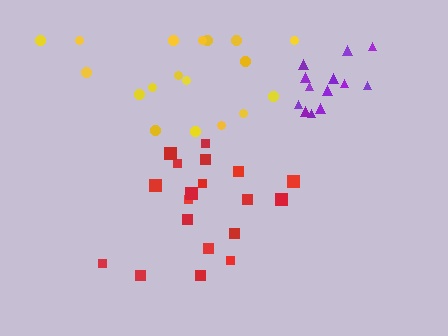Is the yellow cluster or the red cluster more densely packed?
Red.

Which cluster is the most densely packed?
Purple.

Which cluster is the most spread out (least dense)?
Yellow.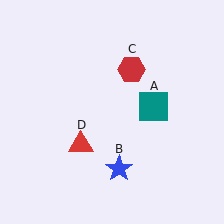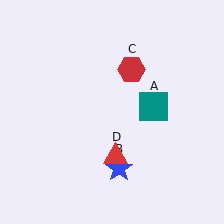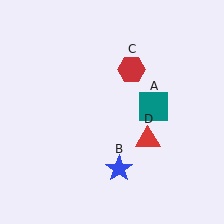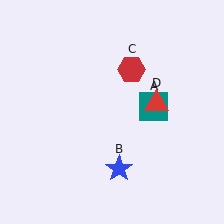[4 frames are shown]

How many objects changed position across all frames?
1 object changed position: red triangle (object D).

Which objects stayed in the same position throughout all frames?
Teal square (object A) and blue star (object B) and red hexagon (object C) remained stationary.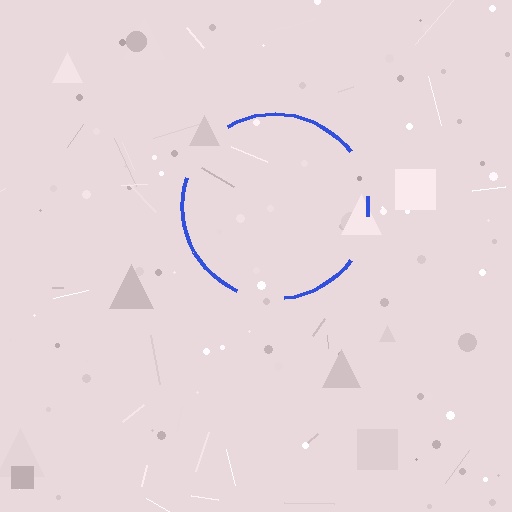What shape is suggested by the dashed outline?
The dashed outline suggests a circle.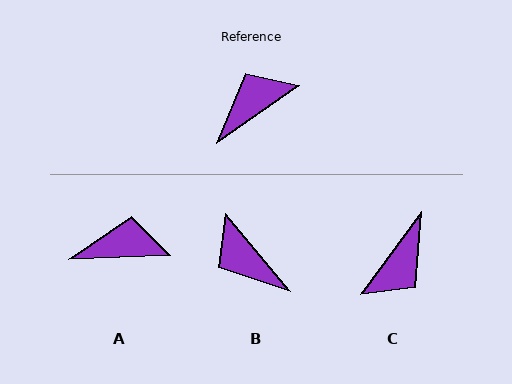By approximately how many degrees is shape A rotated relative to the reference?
Approximately 33 degrees clockwise.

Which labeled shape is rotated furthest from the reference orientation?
C, about 161 degrees away.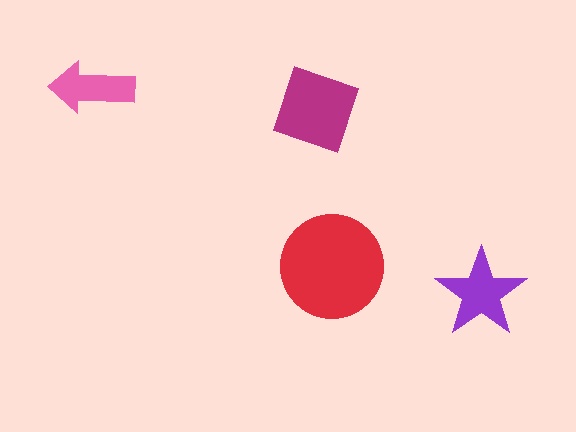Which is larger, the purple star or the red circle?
The red circle.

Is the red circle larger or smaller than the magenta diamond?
Larger.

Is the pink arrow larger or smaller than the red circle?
Smaller.